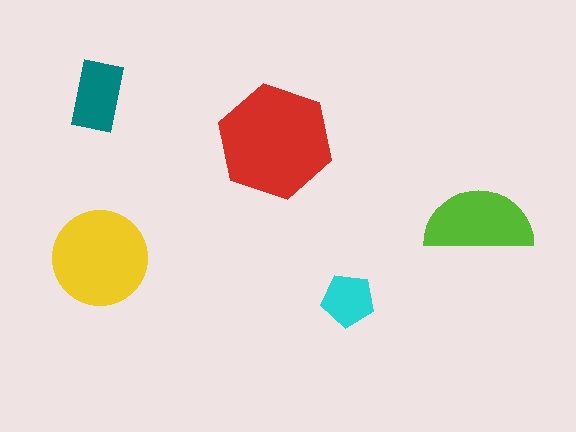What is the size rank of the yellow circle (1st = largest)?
2nd.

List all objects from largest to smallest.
The red hexagon, the yellow circle, the lime semicircle, the teal rectangle, the cyan pentagon.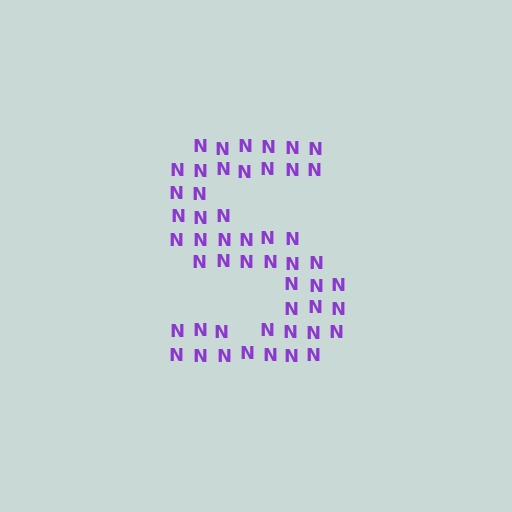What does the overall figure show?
The overall figure shows the letter S.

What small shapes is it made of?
It is made of small letter N's.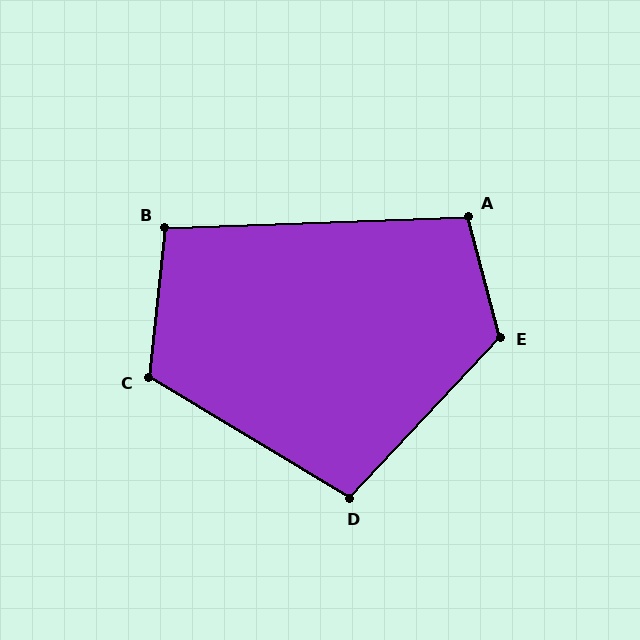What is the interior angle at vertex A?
Approximately 103 degrees (obtuse).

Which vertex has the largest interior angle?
E, at approximately 122 degrees.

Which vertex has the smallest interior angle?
B, at approximately 98 degrees.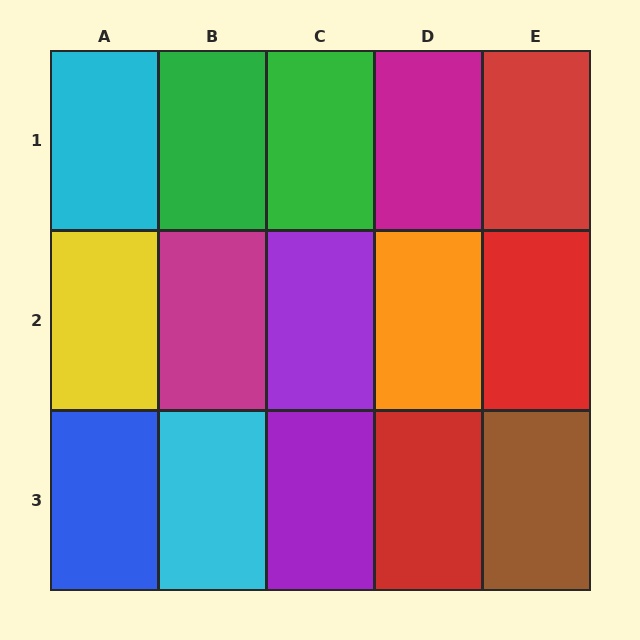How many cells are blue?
1 cell is blue.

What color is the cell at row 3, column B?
Cyan.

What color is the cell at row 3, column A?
Blue.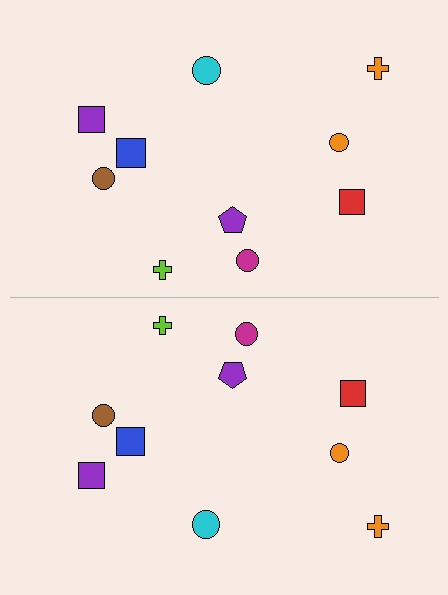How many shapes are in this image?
There are 20 shapes in this image.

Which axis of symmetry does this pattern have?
The pattern has a horizontal axis of symmetry running through the center of the image.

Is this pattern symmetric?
Yes, this pattern has bilateral (reflection) symmetry.